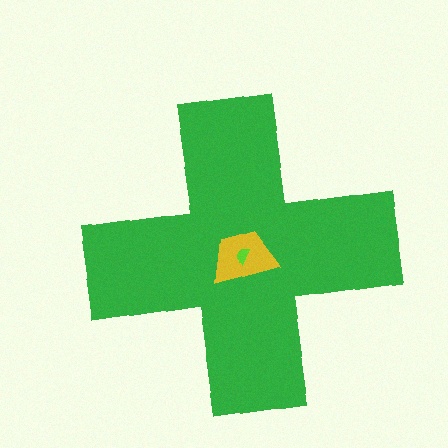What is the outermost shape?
The green cross.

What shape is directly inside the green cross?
The yellow trapezoid.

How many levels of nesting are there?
3.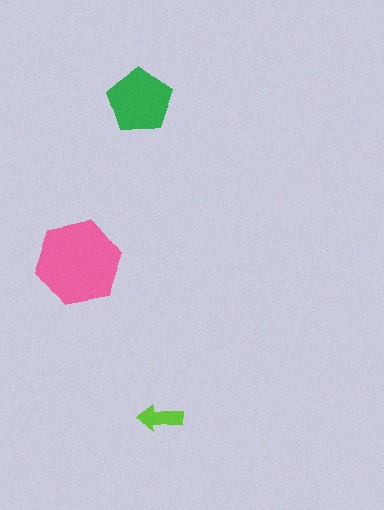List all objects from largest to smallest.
The pink hexagon, the green pentagon, the lime arrow.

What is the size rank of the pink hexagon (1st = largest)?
1st.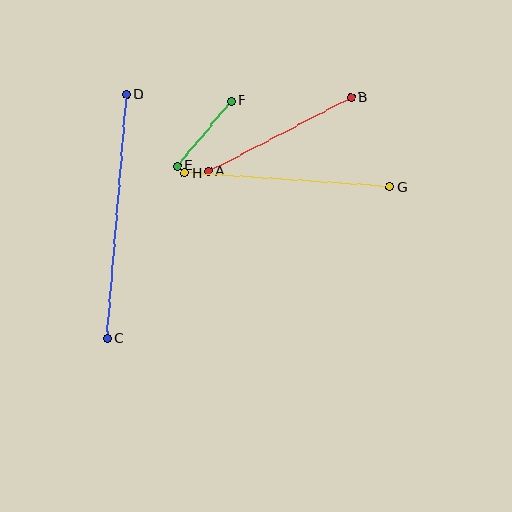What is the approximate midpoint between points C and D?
The midpoint is at approximately (117, 216) pixels.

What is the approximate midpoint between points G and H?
The midpoint is at approximately (287, 180) pixels.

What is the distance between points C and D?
The distance is approximately 245 pixels.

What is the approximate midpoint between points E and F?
The midpoint is at approximately (204, 133) pixels.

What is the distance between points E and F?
The distance is approximately 84 pixels.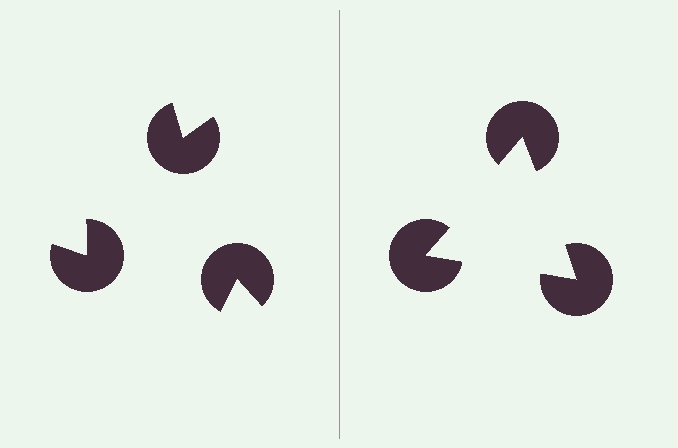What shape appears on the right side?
An illusory triangle.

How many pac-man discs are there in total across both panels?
6 — 3 on each side.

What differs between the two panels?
The pac-man discs are positioned identically on both sides; only the wedge orientations differ. On the right they align to a triangle; on the left they are misaligned.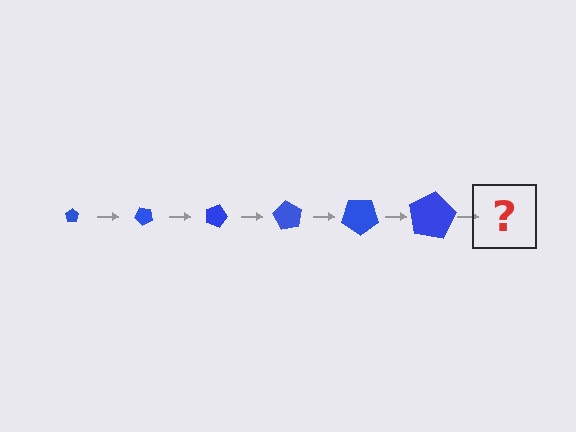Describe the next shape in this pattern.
It should be a pentagon, larger than the previous one and rotated 270 degrees from the start.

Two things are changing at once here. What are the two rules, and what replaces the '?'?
The two rules are that the pentagon grows larger each step and it rotates 45 degrees each step. The '?' should be a pentagon, larger than the previous one and rotated 270 degrees from the start.